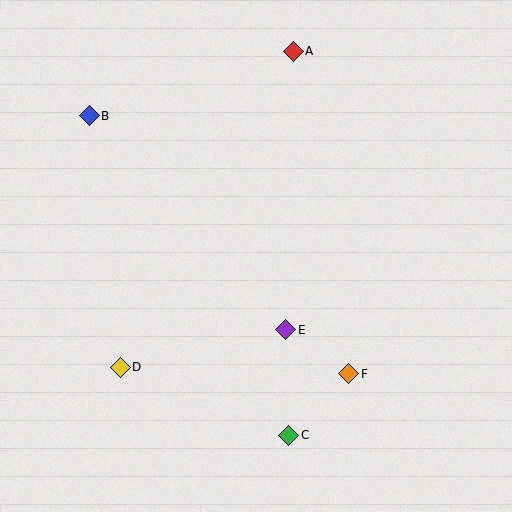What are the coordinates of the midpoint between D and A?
The midpoint between D and A is at (207, 209).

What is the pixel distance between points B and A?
The distance between B and A is 214 pixels.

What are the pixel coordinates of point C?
Point C is at (289, 435).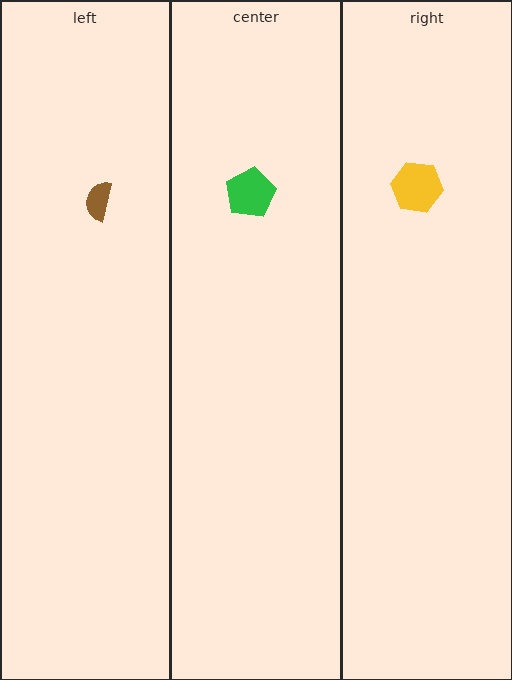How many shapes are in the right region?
1.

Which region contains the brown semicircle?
The left region.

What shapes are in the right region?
The yellow hexagon.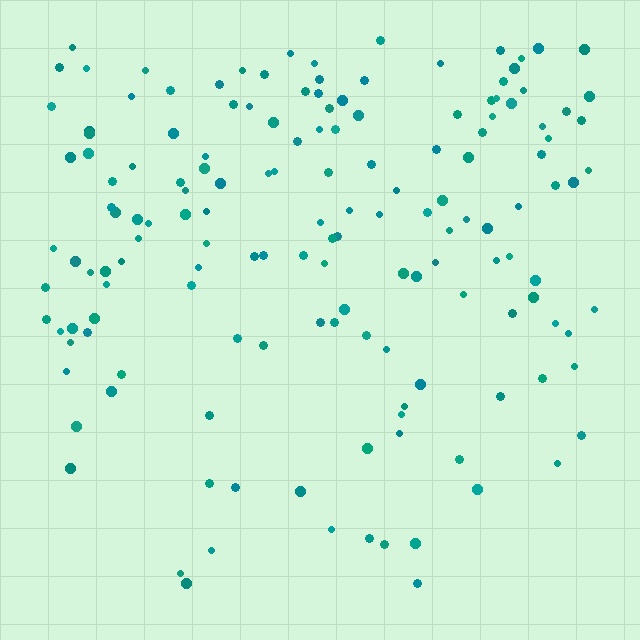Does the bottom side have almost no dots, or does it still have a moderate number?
Still a moderate number, just noticeably fewer than the top.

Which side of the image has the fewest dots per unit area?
The bottom.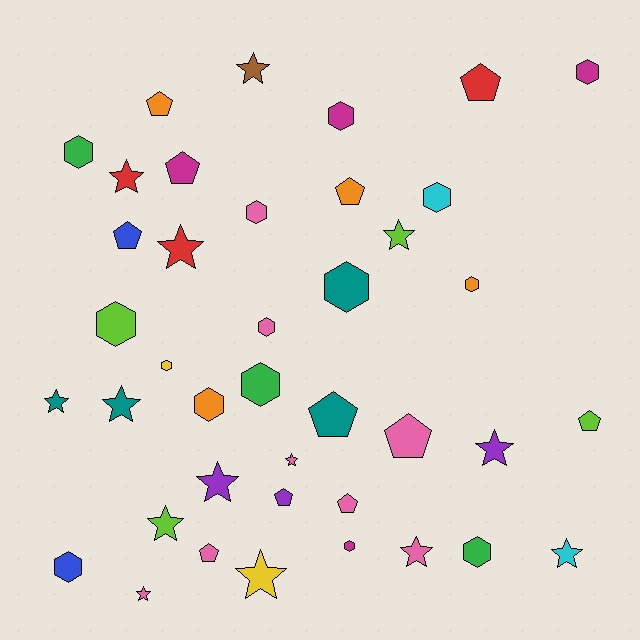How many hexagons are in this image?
There are 15 hexagons.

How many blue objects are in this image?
There are 2 blue objects.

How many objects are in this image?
There are 40 objects.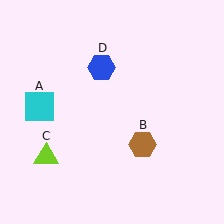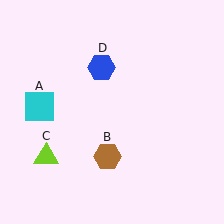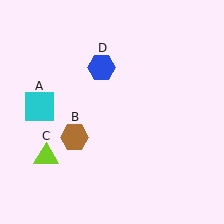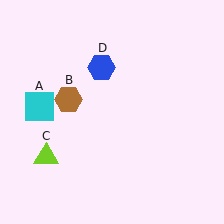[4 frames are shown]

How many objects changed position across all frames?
1 object changed position: brown hexagon (object B).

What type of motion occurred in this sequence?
The brown hexagon (object B) rotated clockwise around the center of the scene.